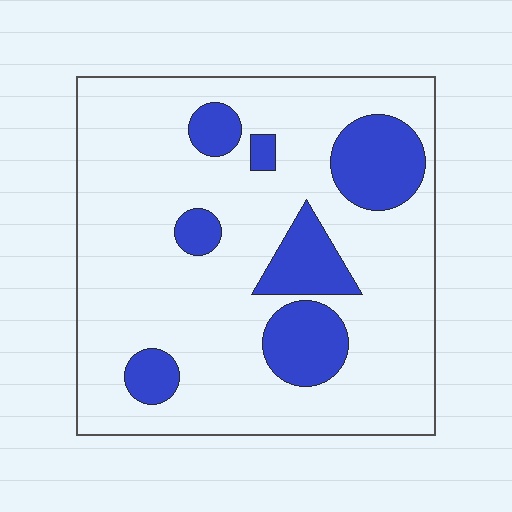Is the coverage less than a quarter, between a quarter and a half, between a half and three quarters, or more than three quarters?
Less than a quarter.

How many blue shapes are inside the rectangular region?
7.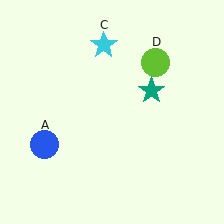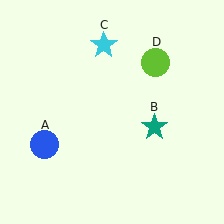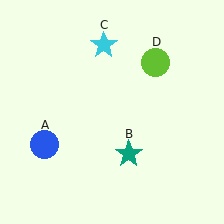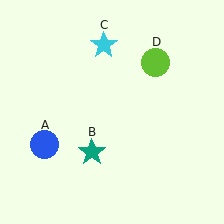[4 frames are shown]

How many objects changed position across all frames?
1 object changed position: teal star (object B).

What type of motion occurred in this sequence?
The teal star (object B) rotated clockwise around the center of the scene.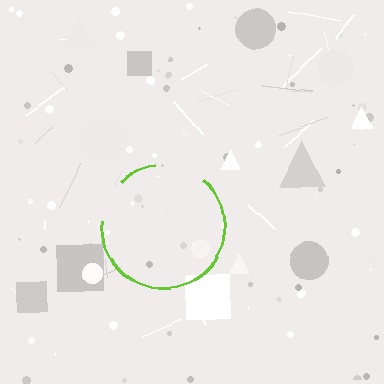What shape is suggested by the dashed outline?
The dashed outline suggests a circle.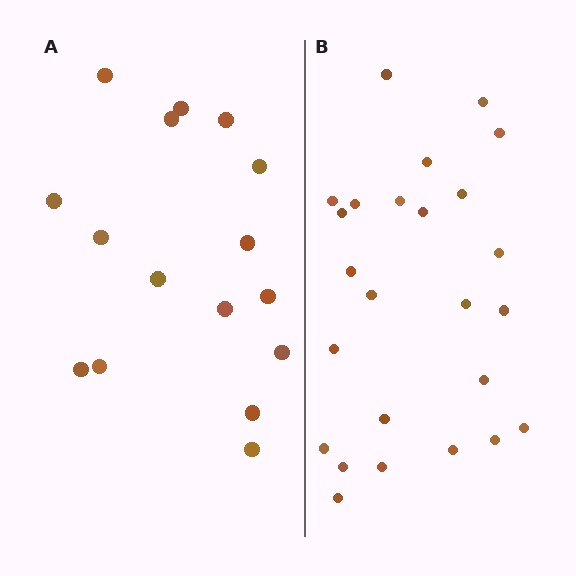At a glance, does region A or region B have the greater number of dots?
Region B (the right region) has more dots.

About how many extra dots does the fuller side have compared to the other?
Region B has roughly 8 or so more dots than region A.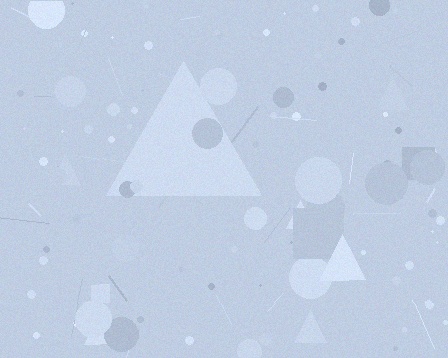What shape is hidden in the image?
A triangle is hidden in the image.